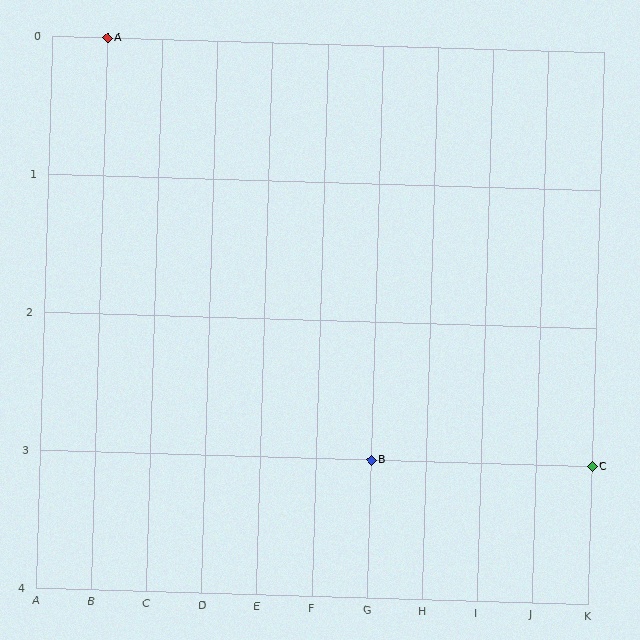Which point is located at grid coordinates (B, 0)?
Point A is at (B, 0).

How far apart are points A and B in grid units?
Points A and B are 5 columns and 3 rows apart (about 5.8 grid units diagonally).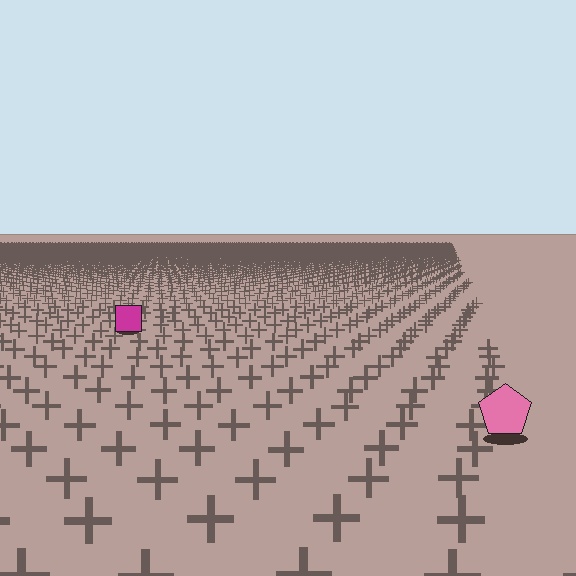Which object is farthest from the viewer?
The magenta square is farthest from the viewer. It appears smaller and the ground texture around it is denser.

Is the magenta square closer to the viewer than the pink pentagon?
No. The pink pentagon is closer — you can tell from the texture gradient: the ground texture is coarser near it.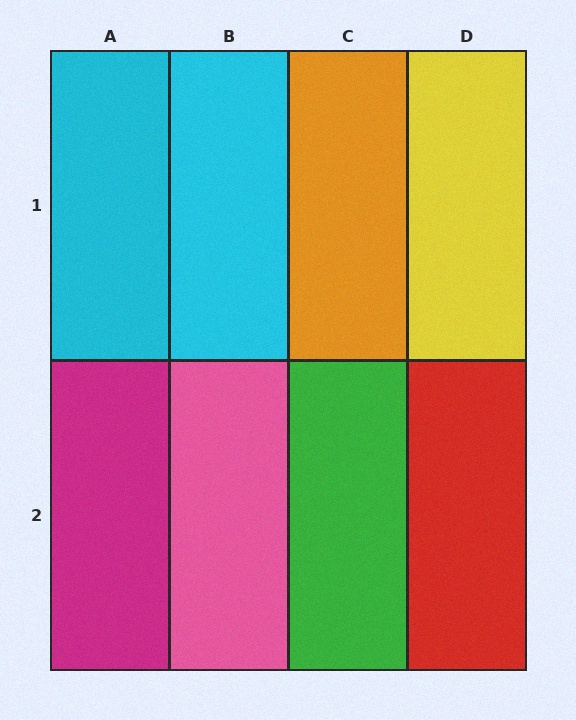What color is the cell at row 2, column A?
Magenta.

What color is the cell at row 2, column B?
Pink.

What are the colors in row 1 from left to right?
Cyan, cyan, orange, yellow.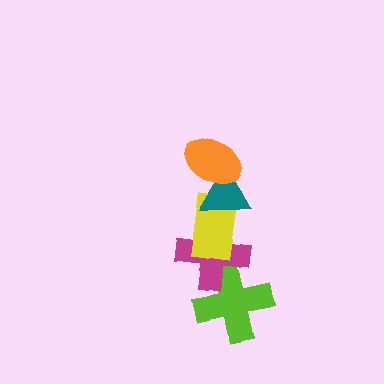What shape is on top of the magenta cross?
The yellow rectangle is on top of the magenta cross.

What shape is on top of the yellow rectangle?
The teal triangle is on top of the yellow rectangle.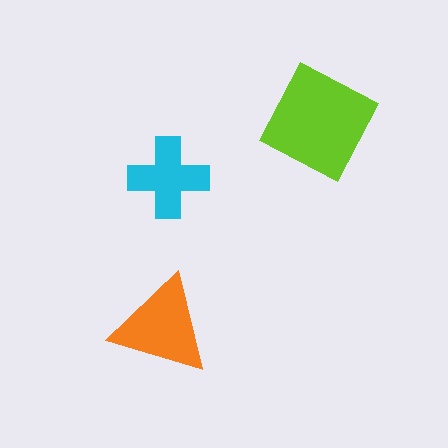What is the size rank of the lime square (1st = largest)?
1st.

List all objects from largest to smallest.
The lime square, the orange triangle, the cyan cross.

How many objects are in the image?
There are 3 objects in the image.